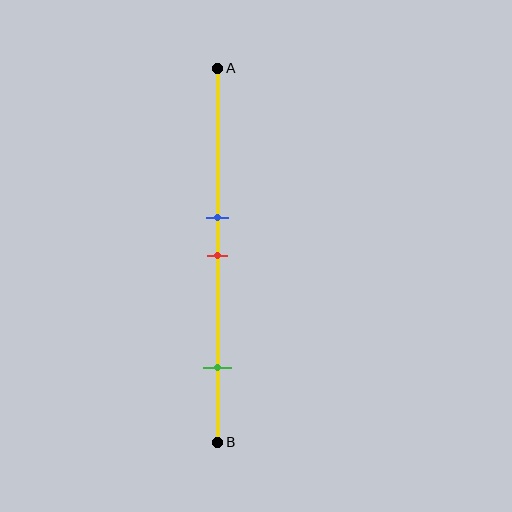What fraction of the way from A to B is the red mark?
The red mark is approximately 50% (0.5) of the way from A to B.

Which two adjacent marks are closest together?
The blue and red marks are the closest adjacent pair.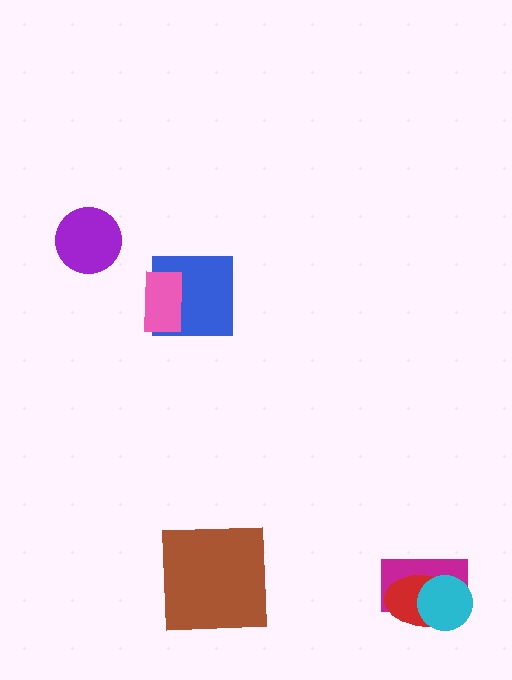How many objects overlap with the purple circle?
0 objects overlap with the purple circle.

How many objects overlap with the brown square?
0 objects overlap with the brown square.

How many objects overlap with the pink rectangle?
1 object overlaps with the pink rectangle.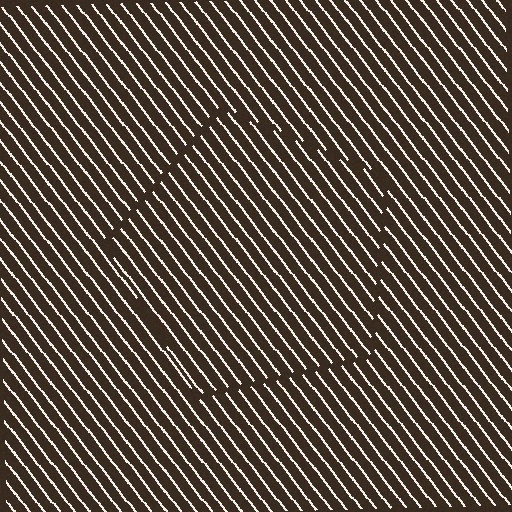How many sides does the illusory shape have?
5 sides — the line-ends trace a pentagon.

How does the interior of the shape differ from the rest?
The interior of the shape contains the same grating, shifted by half a period — the contour is defined by the phase discontinuity where line-ends from the inner and outer gratings abut.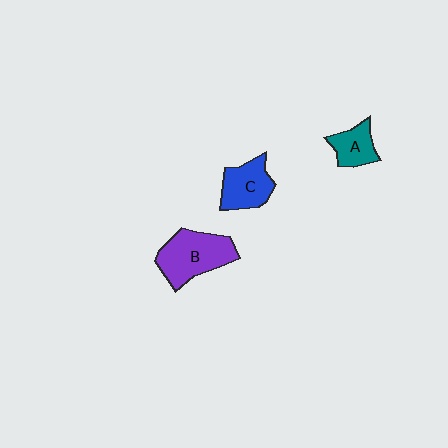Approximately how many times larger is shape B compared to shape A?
Approximately 2.0 times.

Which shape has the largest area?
Shape B (purple).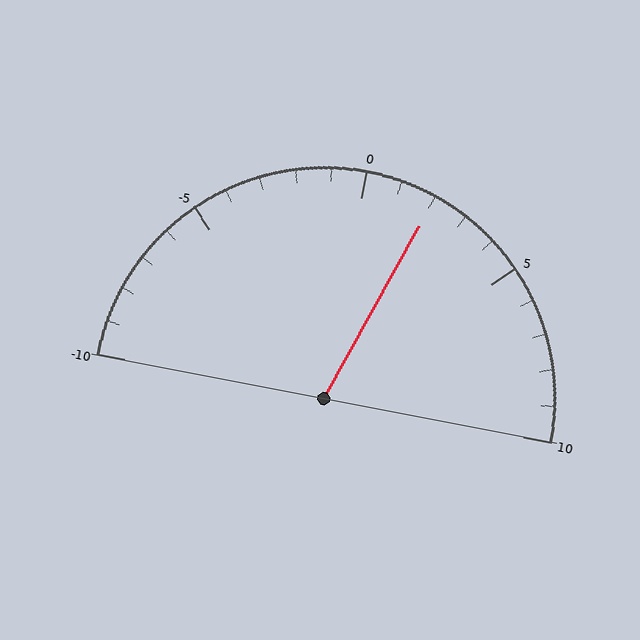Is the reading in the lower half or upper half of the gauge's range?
The reading is in the upper half of the range (-10 to 10).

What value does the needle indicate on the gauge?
The needle indicates approximately 2.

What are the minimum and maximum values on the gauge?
The gauge ranges from -10 to 10.